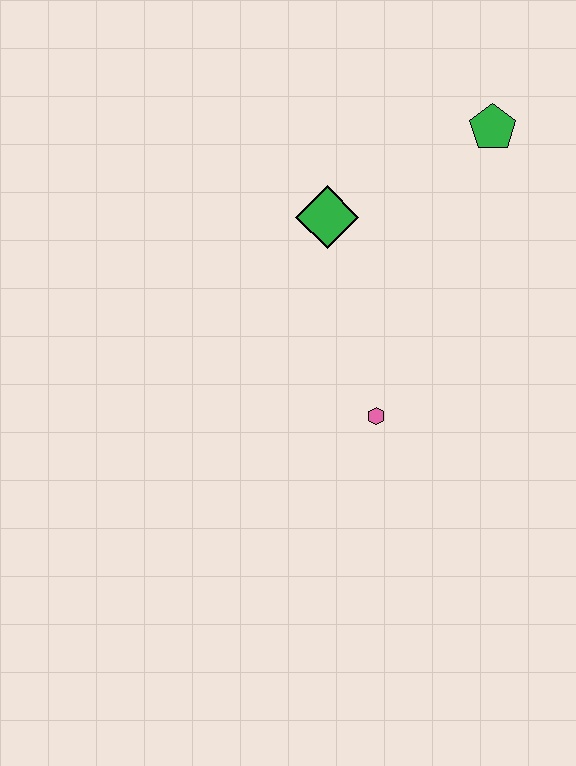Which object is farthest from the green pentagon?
The pink hexagon is farthest from the green pentagon.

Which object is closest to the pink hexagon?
The green diamond is closest to the pink hexagon.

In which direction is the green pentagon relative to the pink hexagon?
The green pentagon is above the pink hexagon.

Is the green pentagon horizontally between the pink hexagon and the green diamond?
No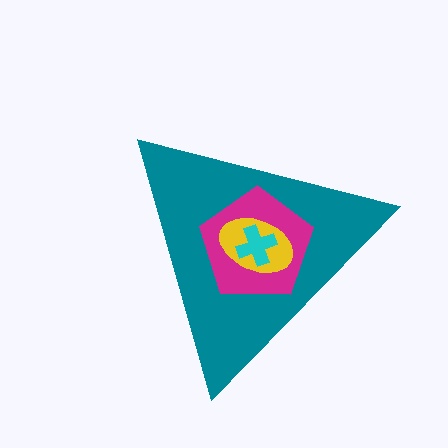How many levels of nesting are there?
4.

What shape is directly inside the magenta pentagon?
The yellow ellipse.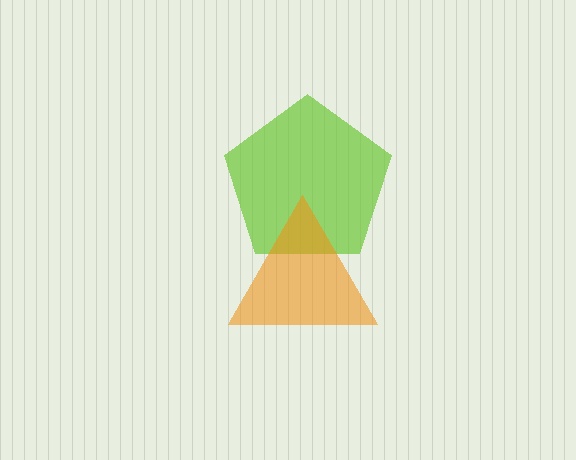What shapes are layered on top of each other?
The layered shapes are: a lime pentagon, an orange triangle.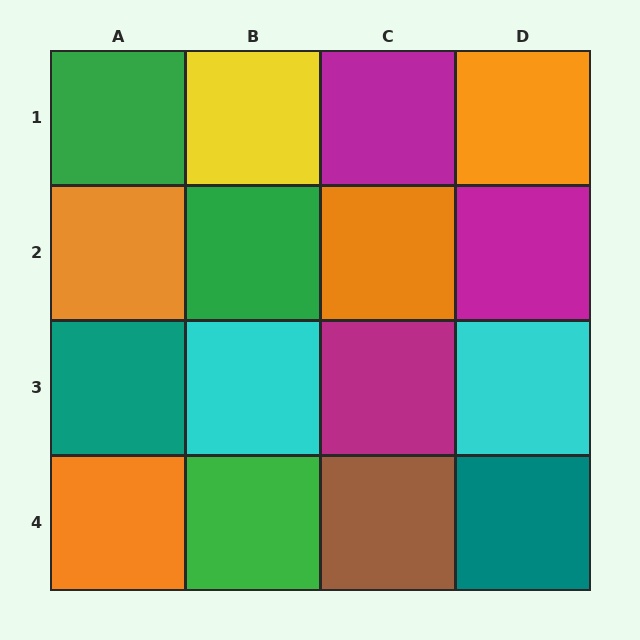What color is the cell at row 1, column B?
Yellow.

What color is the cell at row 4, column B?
Green.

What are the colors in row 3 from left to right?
Teal, cyan, magenta, cyan.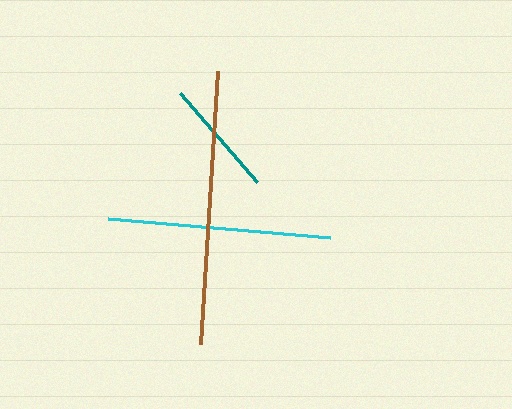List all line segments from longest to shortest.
From longest to shortest: brown, cyan, teal.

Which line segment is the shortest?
The teal line is the shortest at approximately 117 pixels.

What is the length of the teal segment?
The teal segment is approximately 117 pixels long.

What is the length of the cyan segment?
The cyan segment is approximately 223 pixels long.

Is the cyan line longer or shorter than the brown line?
The brown line is longer than the cyan line.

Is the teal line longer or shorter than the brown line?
The brown line is longer than the teal line.